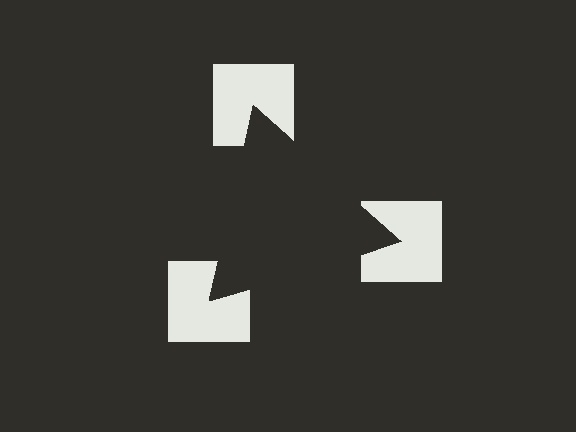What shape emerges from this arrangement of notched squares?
An illusory triangle — its edges are inferred from the aligned wedge cuts in the notched squares, not physically drawn.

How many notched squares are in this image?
There are 3 — one at each vertex of the illusory triangle.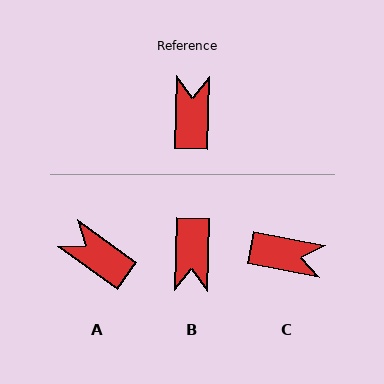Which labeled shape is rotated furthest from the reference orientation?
B, about 180 degrees away.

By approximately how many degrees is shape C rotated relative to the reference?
Approximately 100 degrees clockwise.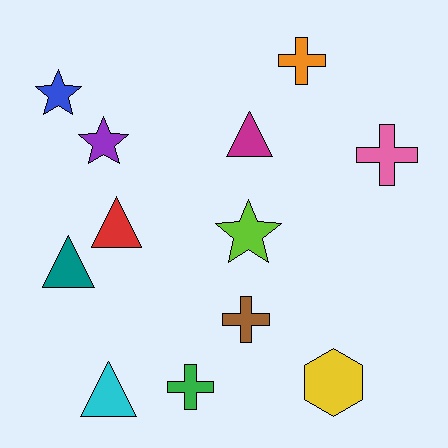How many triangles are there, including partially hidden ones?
There are 4 triangles.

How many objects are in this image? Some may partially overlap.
There are 12 objects.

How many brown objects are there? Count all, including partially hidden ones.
There is 1 brown object.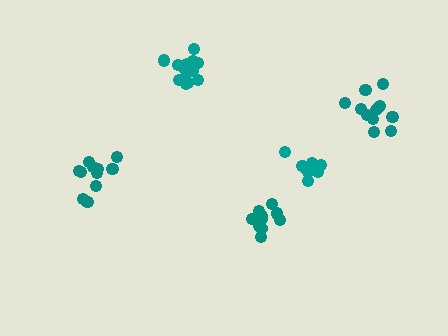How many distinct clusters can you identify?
There are 5 distinct clusters.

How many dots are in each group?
Group 1: 13 dots, Group 2: 11 dots, Group 3: 9 dots, Group 4: 15 dots, Group 5: 11 dots (59 total).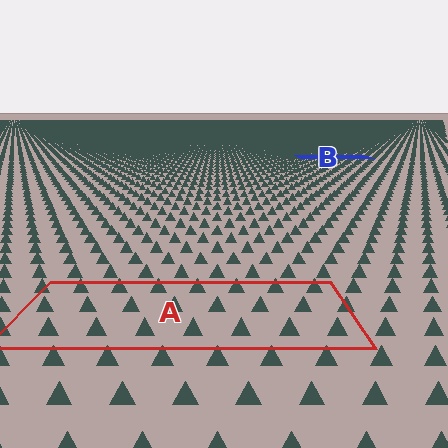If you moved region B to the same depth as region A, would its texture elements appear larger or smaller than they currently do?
They would appear larger. At a closer depth, the same texture elements are projected at a bigger on-screen size.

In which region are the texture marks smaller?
The texture marks are smaller in region B, because it is farther away.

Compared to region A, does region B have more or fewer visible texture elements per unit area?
Region B has more texture elements per unit area — they are packed more densely because it is farther away.